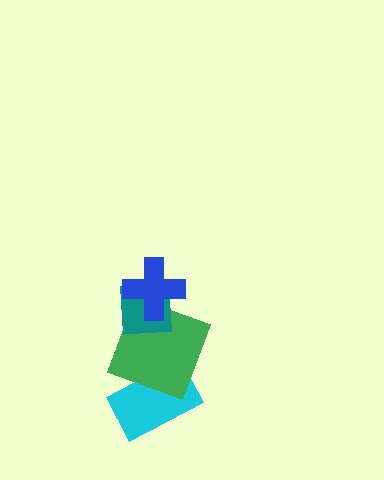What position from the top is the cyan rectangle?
The cyan rectangle is 4th from the top.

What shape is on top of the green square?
The teal square is on top of the green square.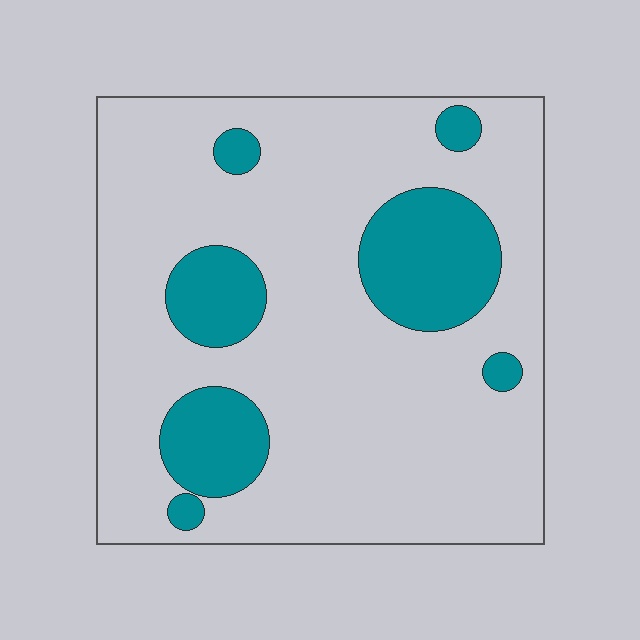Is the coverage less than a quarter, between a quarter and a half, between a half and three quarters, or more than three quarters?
Less than a quarter.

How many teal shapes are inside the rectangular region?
7.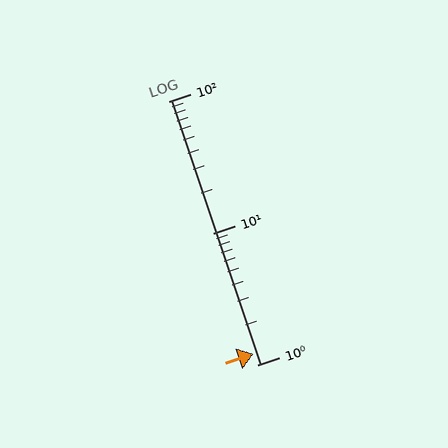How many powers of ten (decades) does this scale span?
The scale spans 2 decades, from 1 to 100.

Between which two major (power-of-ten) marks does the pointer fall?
The pointer is between 1 and 10.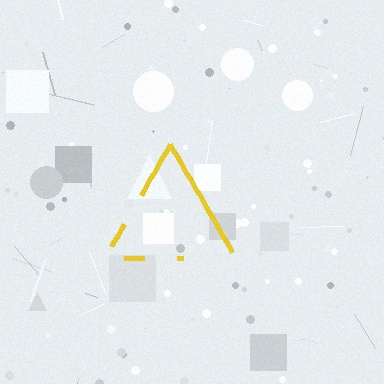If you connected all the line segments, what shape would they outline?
They would outline a triangle.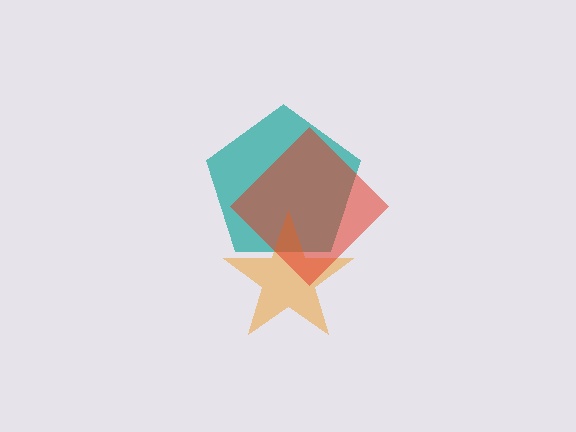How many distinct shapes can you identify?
There are 3 distinct shapes: a teal pentagon, an orange star, a red diamond.